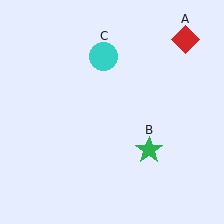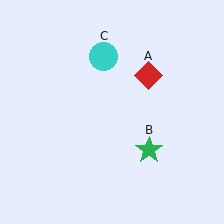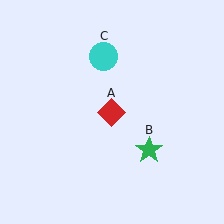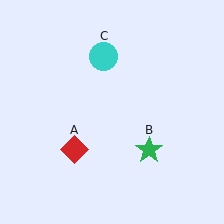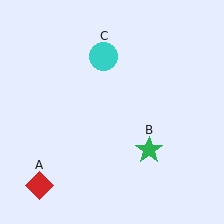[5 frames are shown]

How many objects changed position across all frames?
1 object changed position: red diamond (object A).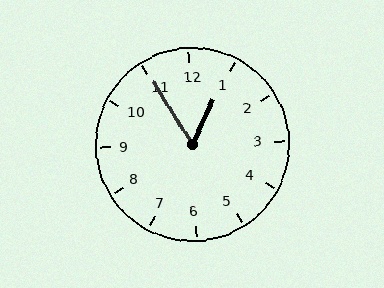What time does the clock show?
12:55.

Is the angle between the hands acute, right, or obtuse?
It is acute.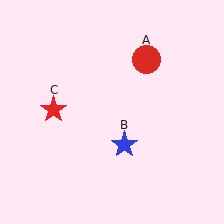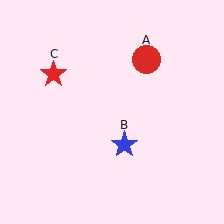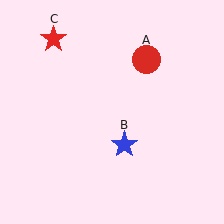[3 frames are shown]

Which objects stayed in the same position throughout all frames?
Red circle (object A) and blue star (object B) remained stationary.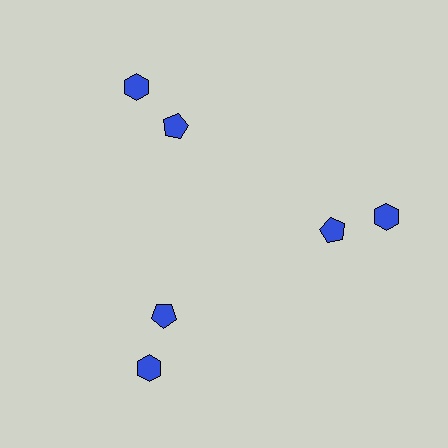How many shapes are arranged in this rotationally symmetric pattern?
There are 6 shapes, arranged in 3 groups of 2.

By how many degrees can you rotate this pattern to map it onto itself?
The pattern maps onto itself every 120 degrees of rotation.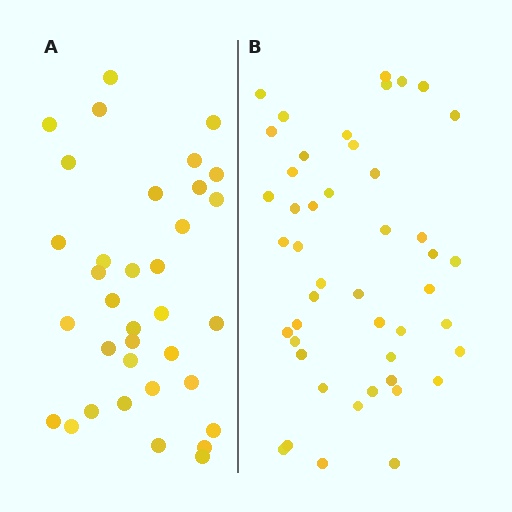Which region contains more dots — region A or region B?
Region B (the right region) has more dots.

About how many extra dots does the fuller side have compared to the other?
Region B has roughly 12 or so more dots than region A.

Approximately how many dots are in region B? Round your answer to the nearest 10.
About 50 dots. (The exact count is 46, which rounds to 50.)